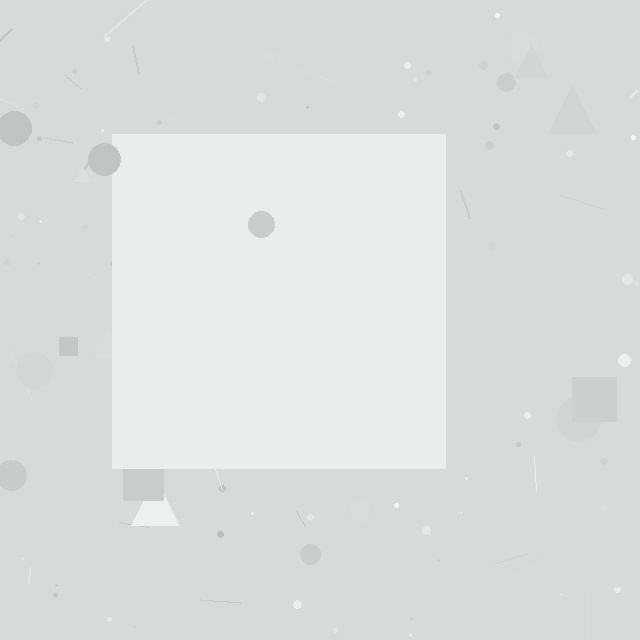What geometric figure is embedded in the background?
A square is embedded in the background.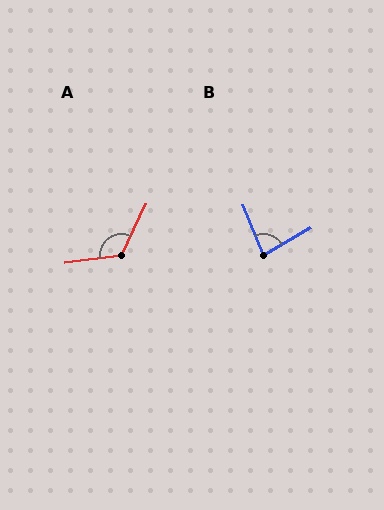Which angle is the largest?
A, at approximately 123 degrees.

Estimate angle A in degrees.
Approximately 123 degrees.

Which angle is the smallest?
B, at approximately 83 degrees.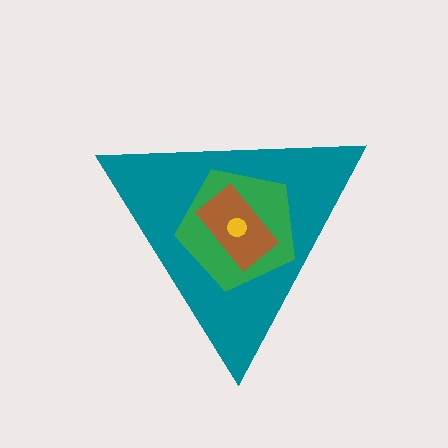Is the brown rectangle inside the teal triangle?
Yes.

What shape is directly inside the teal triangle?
The green pentagon.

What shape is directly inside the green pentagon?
The brown rectangle.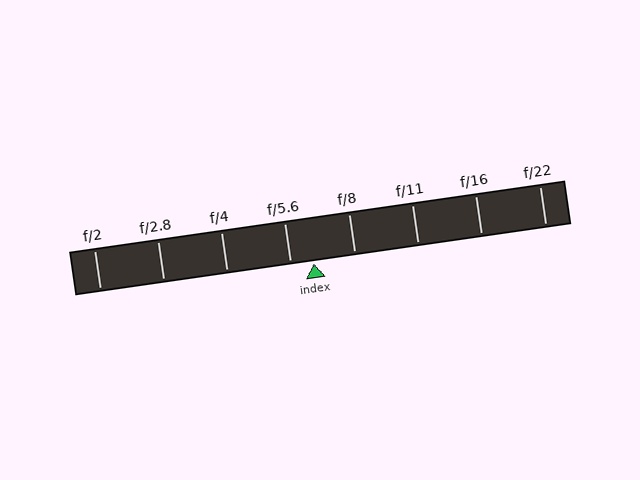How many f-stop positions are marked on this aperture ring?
There are 8 f-stop positions marked.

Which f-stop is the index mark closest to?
The index mark is closest to f/5.6.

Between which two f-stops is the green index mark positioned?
The index mark is between f/5.6 and f/8.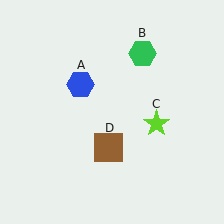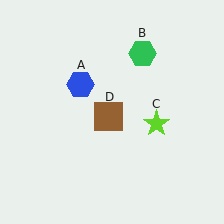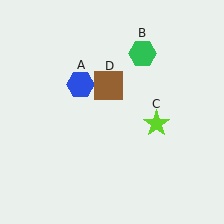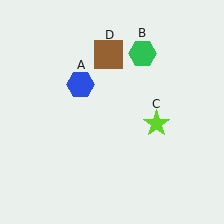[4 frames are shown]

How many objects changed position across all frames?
1 object changed position: brown square (object D).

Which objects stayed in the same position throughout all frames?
Blue hexagon (object A) and green hexagon (object B) and lime star (object C) remained stationary.